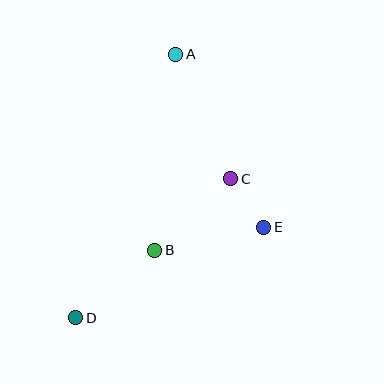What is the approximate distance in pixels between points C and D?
The distance between C and D is approximately 208 pixels.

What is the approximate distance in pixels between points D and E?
The distance between D and E is approximately 209 pixels.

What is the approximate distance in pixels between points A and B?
The distance between A and B is approximately 197 pixels.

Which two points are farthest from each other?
Points A and D are farthest from each other.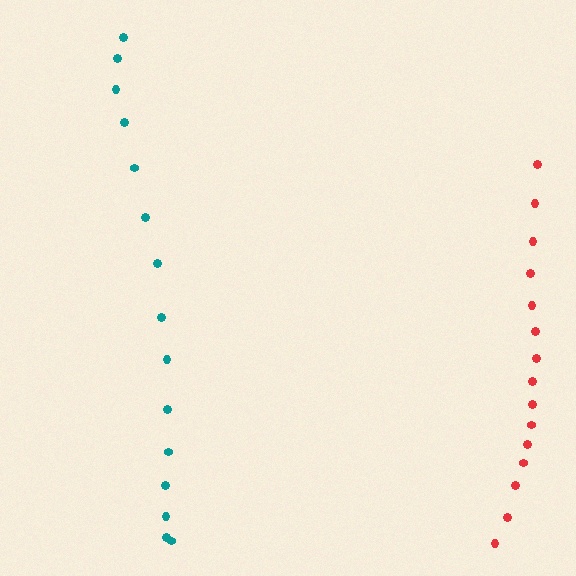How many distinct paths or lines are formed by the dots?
There are 2 distinct paths.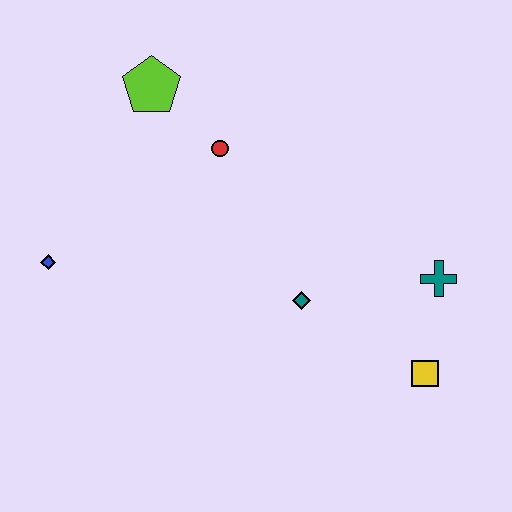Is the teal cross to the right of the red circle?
Yes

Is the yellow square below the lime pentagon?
Yes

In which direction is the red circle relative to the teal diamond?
The red circle is above the teal diamond.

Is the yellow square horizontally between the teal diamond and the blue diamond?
No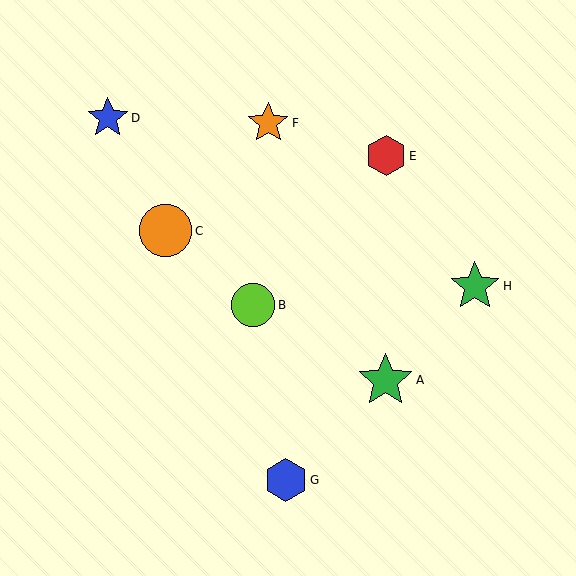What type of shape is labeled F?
Shape F is an orange star.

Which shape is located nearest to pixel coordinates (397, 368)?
The green star (labeled A) at (385, 380) is nearest to that location.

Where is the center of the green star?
The center of the green star is at (385, 380).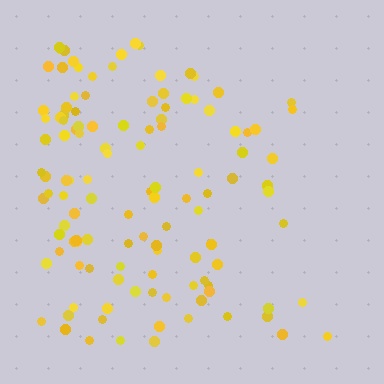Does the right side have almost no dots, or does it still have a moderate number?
Still a moderate number, just noticeably fewer than the left.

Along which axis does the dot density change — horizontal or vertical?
Horizontal.